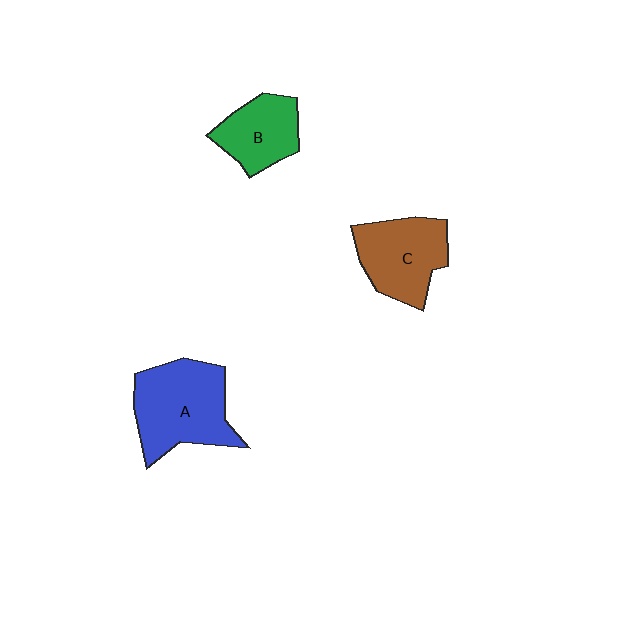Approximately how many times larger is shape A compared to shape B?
Approximately 1.6 times.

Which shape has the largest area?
Shape A (blue).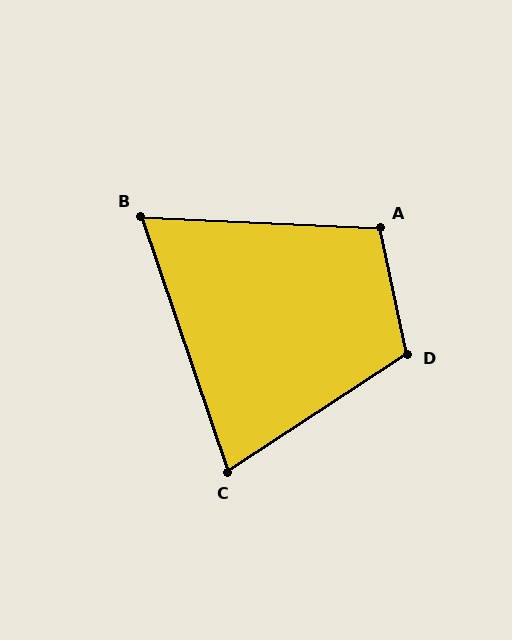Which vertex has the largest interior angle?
D, at approximately 111 degrees.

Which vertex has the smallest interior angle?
B, at approximately 69 degrees.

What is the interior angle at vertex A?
Approximately 104 degrees (obtuse).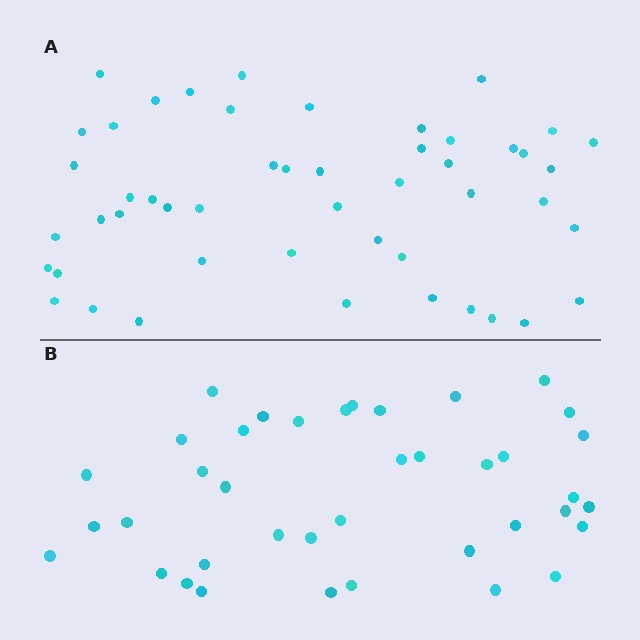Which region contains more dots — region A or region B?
Region A (the top region) has more dots.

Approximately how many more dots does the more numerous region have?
Region A has roughly 10 or so more dots than region B.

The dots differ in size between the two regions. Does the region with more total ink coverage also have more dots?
No. Region B has more total ink coverage because its dots are larger, but region A actually contains more individual dots. Total area can be misleading — the number of items is what matters here.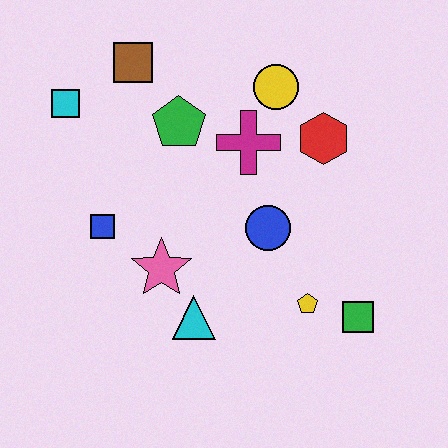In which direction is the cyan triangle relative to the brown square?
The cyan triangle is below the brown square.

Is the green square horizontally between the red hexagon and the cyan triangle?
No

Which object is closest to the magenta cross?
The yellow circle is closest to the magenta cross.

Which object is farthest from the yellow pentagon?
The cyan square is farthest from the yellow pentagon.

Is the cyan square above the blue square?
Yes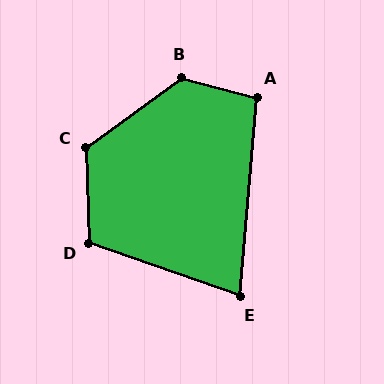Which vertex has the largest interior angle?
B, at approximately 129 degrees.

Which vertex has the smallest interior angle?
E, at approximately 76 degrees.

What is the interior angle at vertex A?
Approximately 100 degrees (obtuse).